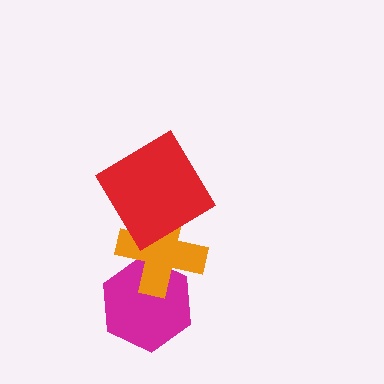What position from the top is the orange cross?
The orange cross is 2nd from the top.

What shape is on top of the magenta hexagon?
The orange cross is on top of the magenta hexagon.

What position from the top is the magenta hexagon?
The magenta hexagon is 3rd from the top.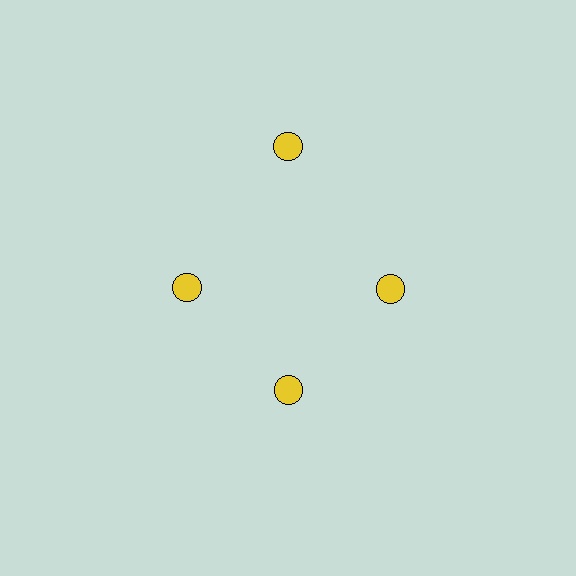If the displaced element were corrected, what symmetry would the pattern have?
It would have 4-fold rotational symmetry — the pattern would map onto itself every 90 degrees.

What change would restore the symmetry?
The symmetry would be restored by moving it inward, back onto the ring so that all 4 circles sit at equal angles and equal distance from the center.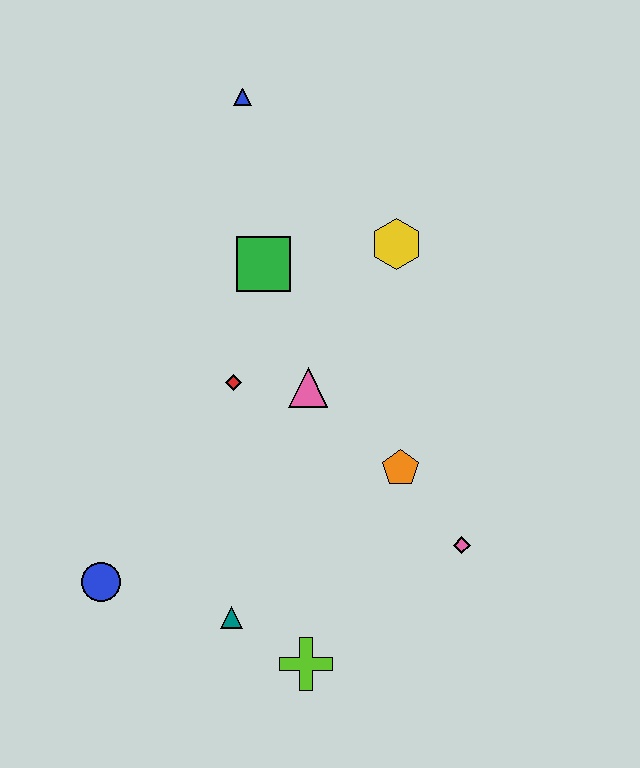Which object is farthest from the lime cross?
The blue triangle is farthest from the lime cross.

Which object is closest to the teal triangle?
The lime cross is closest to the teal triangle.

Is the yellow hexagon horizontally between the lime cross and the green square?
No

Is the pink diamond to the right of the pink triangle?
Yes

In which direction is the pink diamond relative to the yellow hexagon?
The pink diamond is below the yellow hexagon.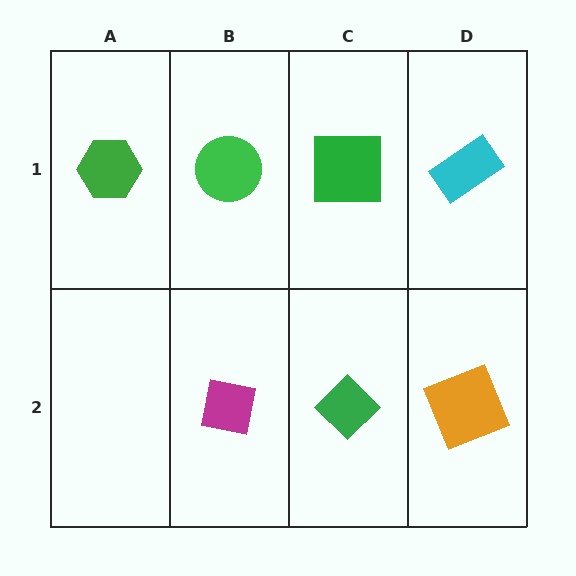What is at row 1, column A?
A green hexagon.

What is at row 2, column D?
An orange square.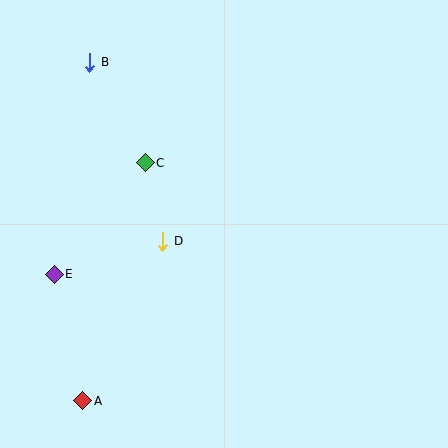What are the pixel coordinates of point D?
Point D is at (163, 241).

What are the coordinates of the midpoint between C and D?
The midpoint between C and D is at (154, 202).